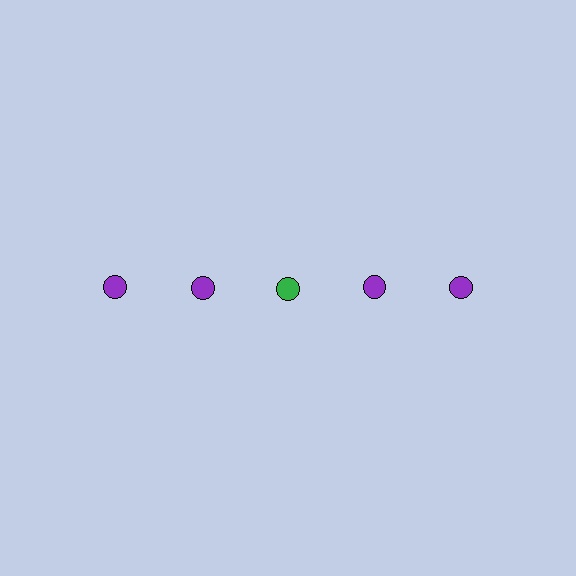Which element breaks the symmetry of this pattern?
The green circle in the top row, center column breaks the symmetry. All other shapes are purple circles.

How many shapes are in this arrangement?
There are 5 shapes arranged in a grid pattern.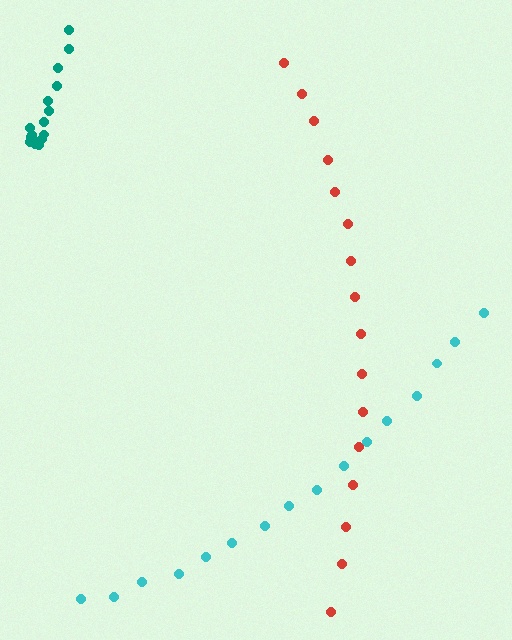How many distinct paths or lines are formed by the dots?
There are 3 distinct paths.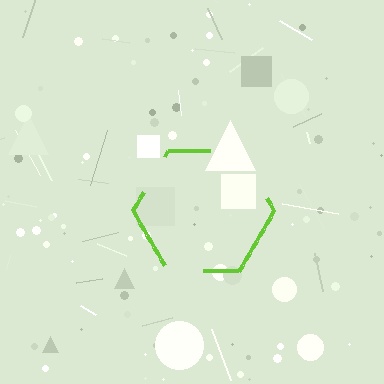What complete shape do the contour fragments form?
The contour fragments form a hexagon.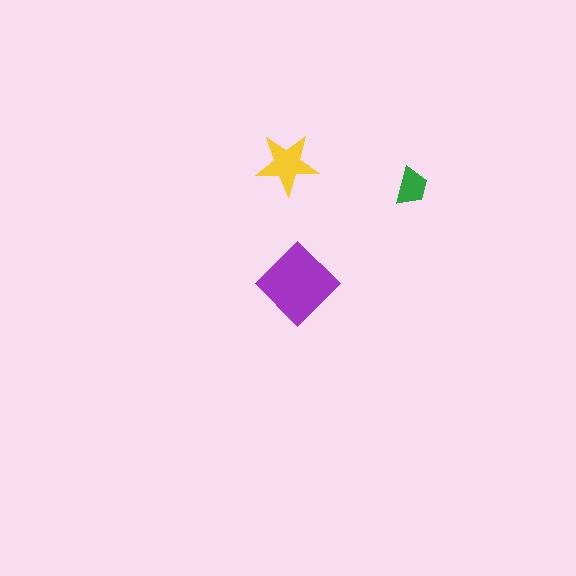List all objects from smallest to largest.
The green trapezoid, the yellow star, the purple diamond.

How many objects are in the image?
There are 3 objects in the image.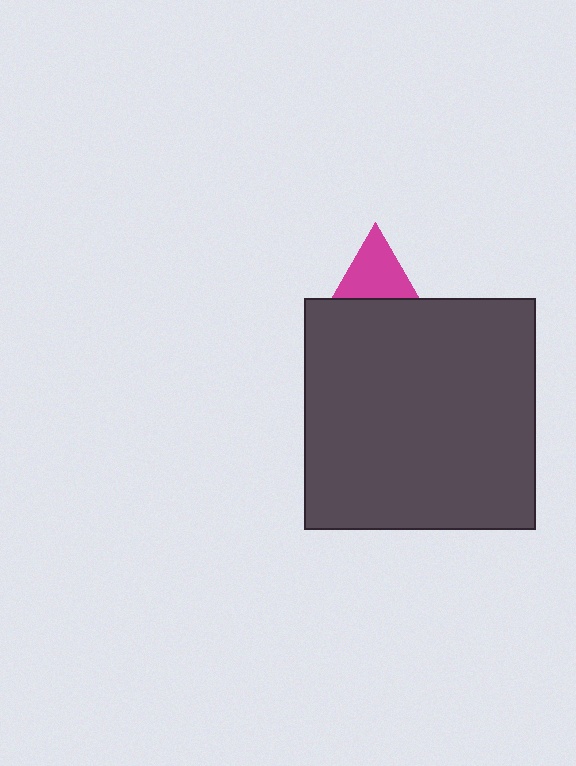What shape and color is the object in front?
The object in front is a dark gray square.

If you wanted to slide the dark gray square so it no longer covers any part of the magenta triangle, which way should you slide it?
Slide it down — that is the most direct way to separate the two shapes.